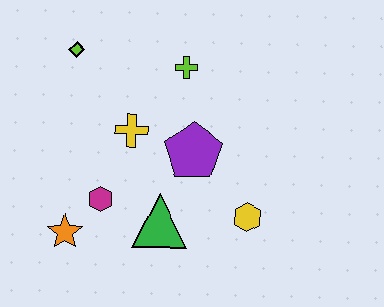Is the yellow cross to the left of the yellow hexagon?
Yes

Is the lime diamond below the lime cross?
No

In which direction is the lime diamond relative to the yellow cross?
The lime diamond is above the yellow cross.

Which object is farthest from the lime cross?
The orange star is farthest from the lime cross.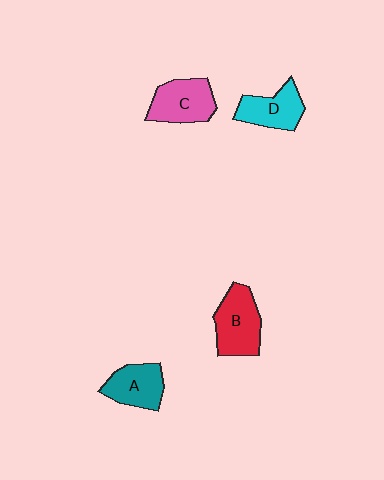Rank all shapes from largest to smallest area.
From largest to smallest: B (red), C (pink), D (cyan), A (teal).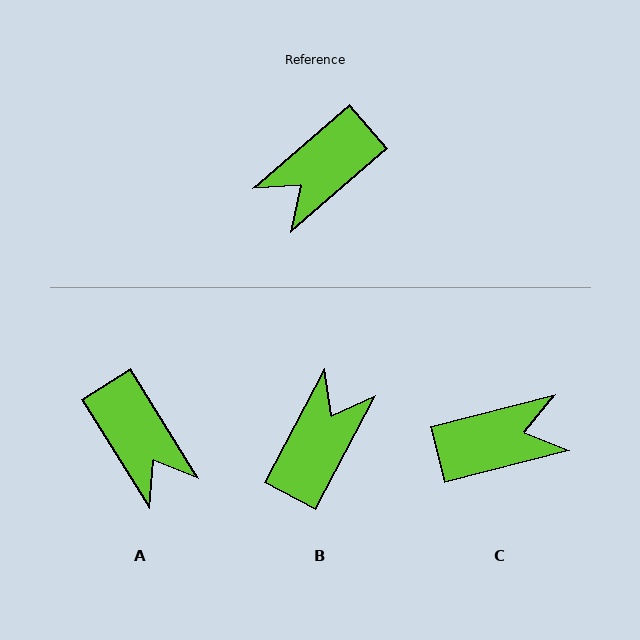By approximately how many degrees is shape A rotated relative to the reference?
Approximately 81 degrees counter-clockwise.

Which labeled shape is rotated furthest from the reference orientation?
B, about 158 degrees away.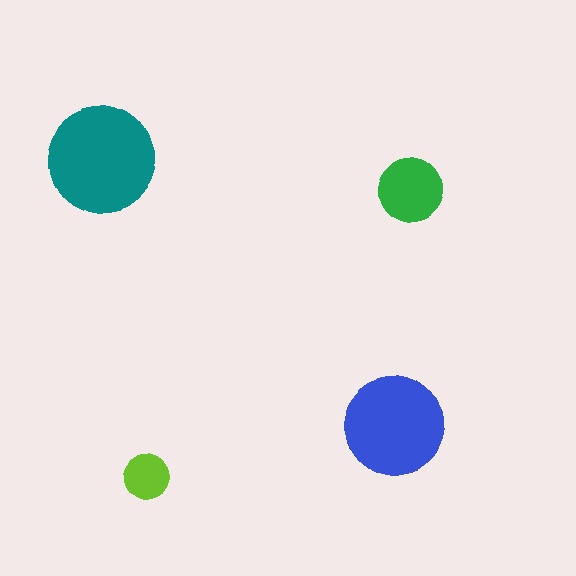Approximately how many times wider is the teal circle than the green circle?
About 1.5 times wider.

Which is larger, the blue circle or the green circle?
The blue one.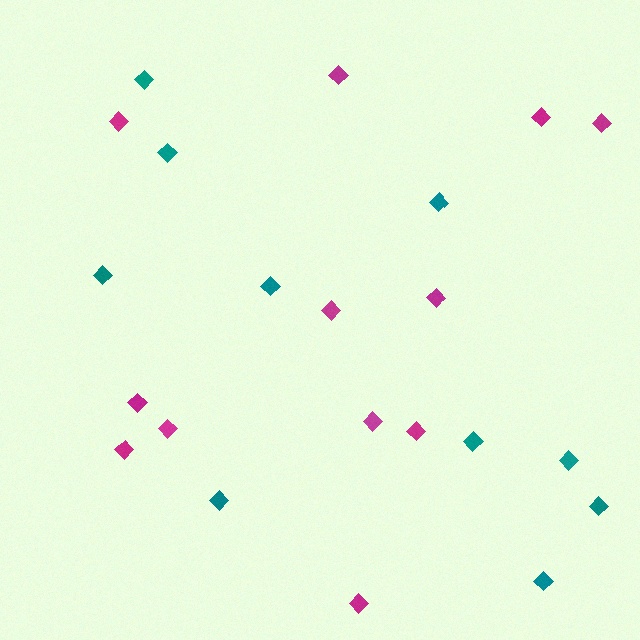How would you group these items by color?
There are 2 groups: one group of teal diamonds (10) and one group of magenta diamonds (12).